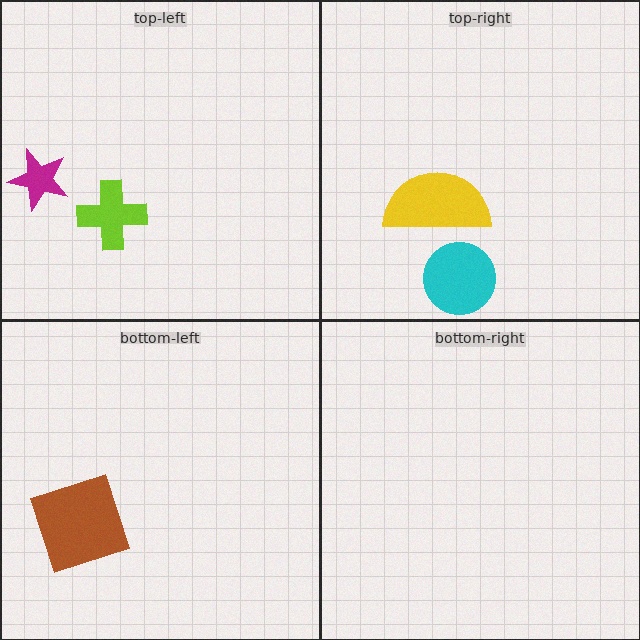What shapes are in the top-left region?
The magenta star, the lime cross.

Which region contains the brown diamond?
The bottom-left region.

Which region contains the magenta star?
The top-left region.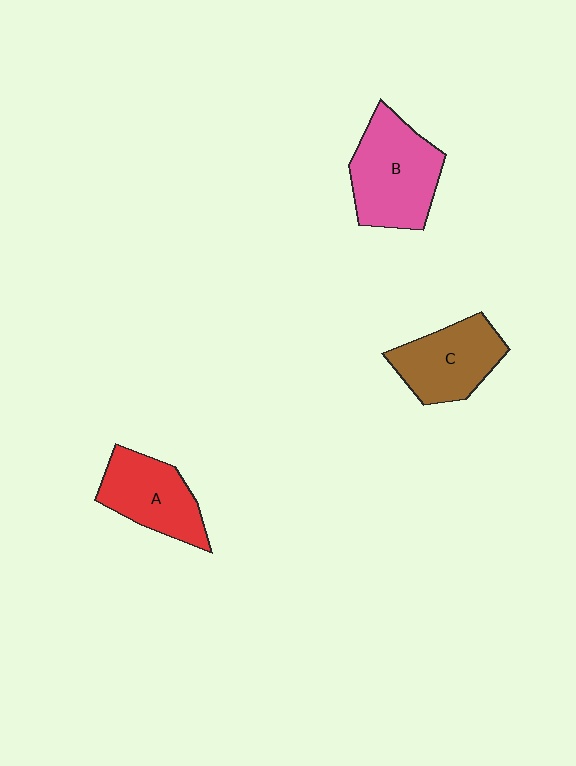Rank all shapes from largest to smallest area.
From largest to smallest: B (pink), C (brown), A (red).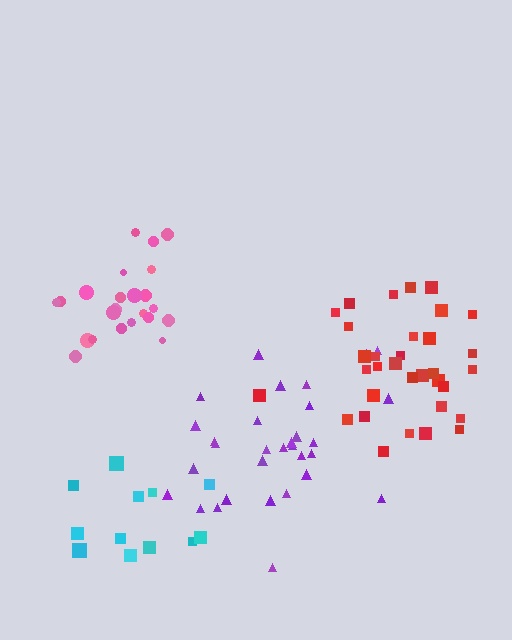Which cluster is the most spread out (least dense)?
Cyan.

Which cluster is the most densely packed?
Pink.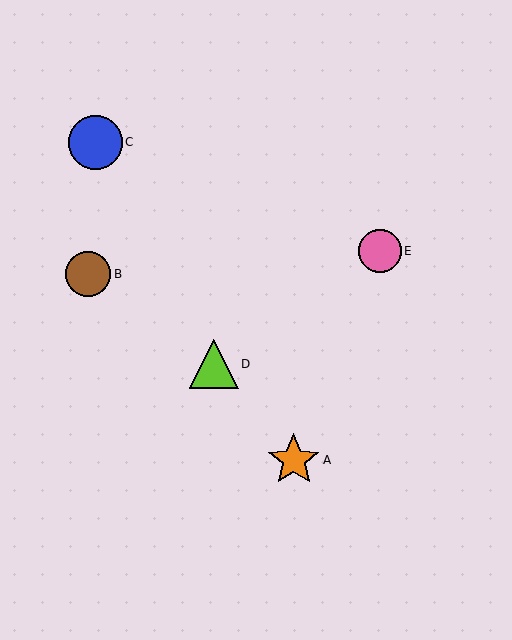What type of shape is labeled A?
Shape A is an orange star.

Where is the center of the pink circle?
The center of the pink circle is at (380, 251).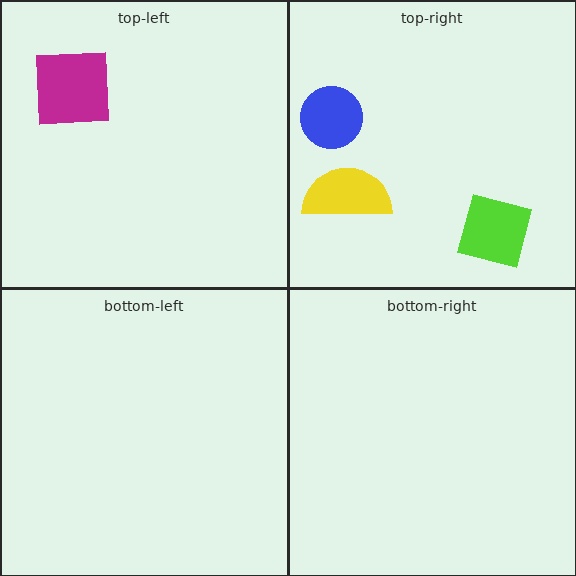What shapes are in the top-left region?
The magenta square.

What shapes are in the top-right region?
The blue circle, the yellow semicircle, the lime square.